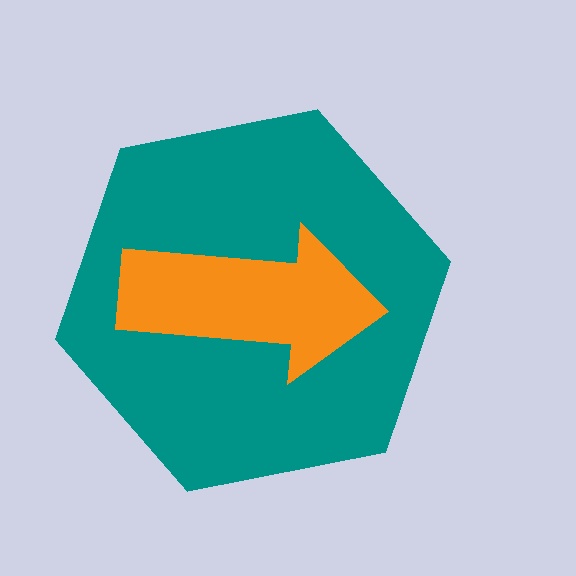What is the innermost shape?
The orange arrow.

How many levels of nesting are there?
2.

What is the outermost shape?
The teal hexagon.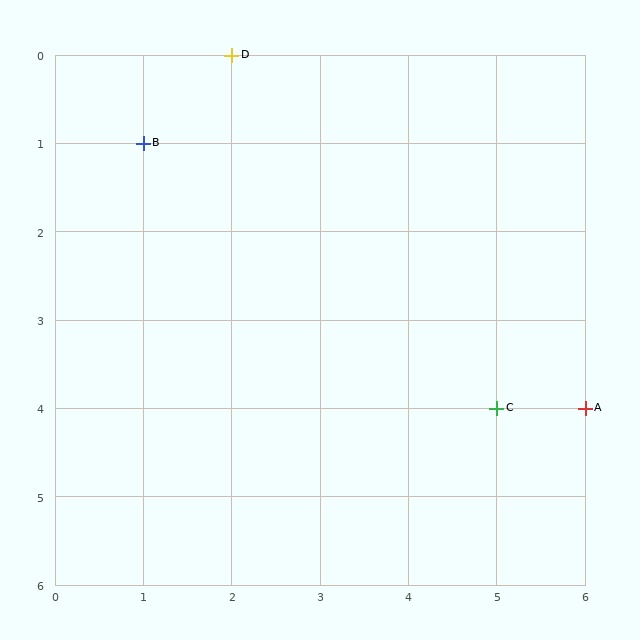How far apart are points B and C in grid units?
Points B and C are 4 columns and 3 rows apart (about 5.0 grid units diagonally).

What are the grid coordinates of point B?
Point B is at grid coordinates (1, 1).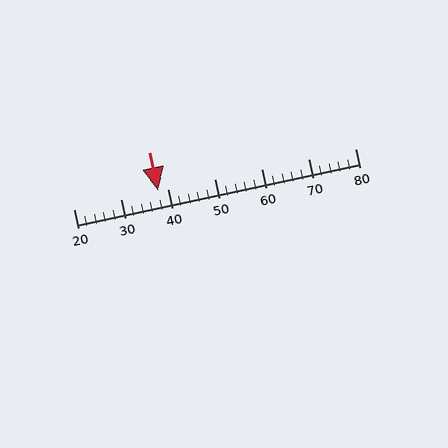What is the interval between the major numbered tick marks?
The major tick marks are spaced 10 units apart.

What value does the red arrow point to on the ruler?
The red arrow points to approximately 38.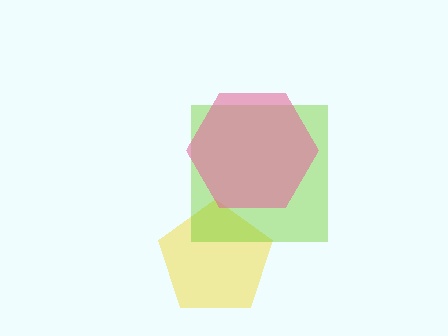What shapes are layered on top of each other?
The layered shapes are: a yellow pentagon, a lime square, a pink hexagon.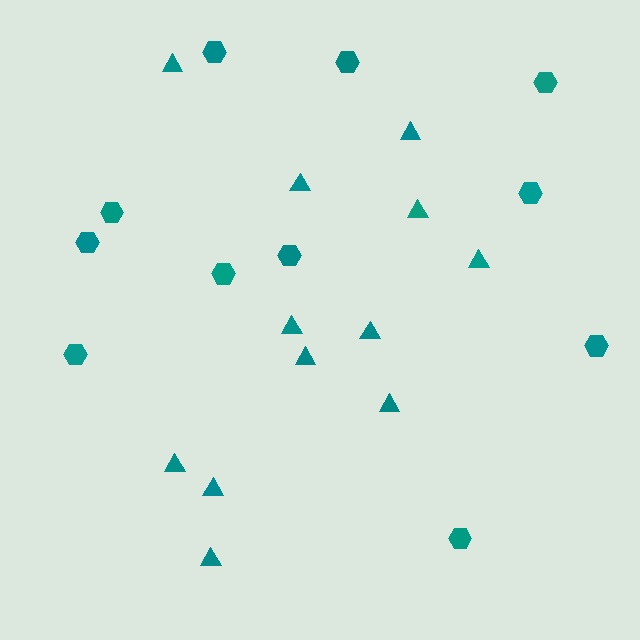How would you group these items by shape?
There are 2 groups: one group of triangles (12) and one group of hexagons (11).